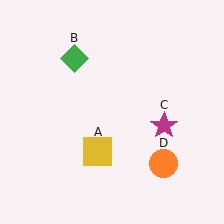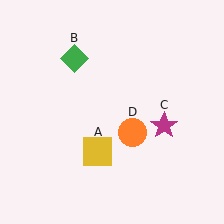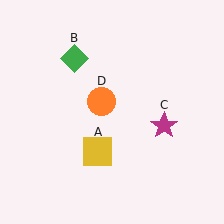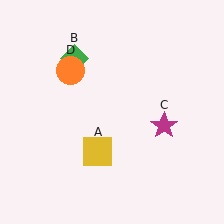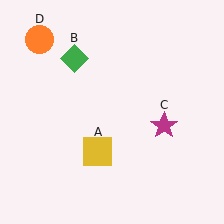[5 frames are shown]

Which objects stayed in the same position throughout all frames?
Yellow square (object A) and green diamond (object B) and magenta star (object C) remained stationary.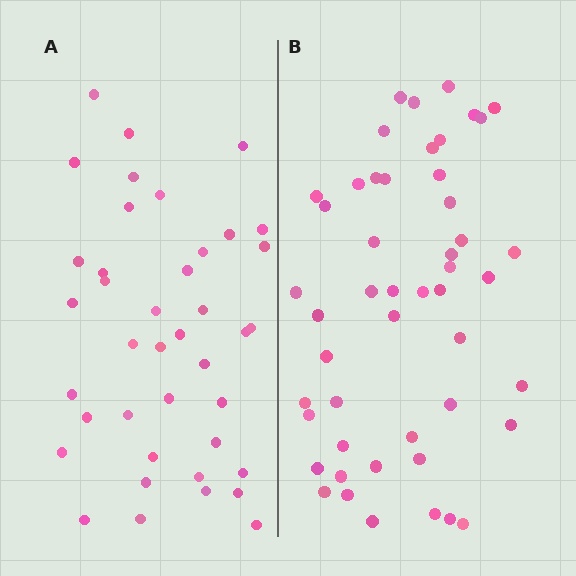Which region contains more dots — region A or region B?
Region B (the right region) has more dots.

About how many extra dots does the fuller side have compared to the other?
Region B has roughly 8 or so more dots than region A.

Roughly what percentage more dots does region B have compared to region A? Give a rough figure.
About 20% more.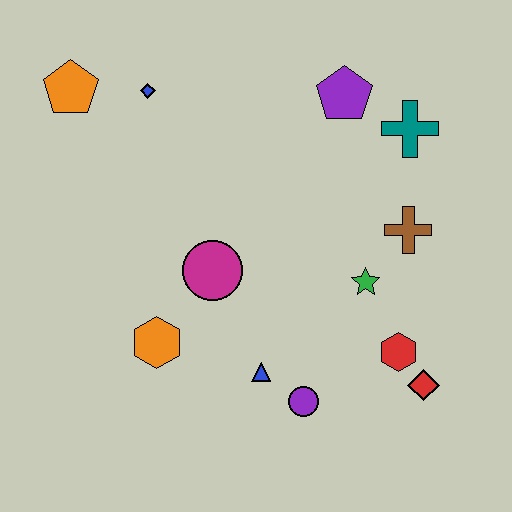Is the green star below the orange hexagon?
No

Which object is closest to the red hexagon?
The red diamond is closest to the red hexagon.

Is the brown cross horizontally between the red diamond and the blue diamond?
Yes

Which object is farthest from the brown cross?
The orange pentagon is farthest from the brown cross.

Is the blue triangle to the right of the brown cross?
No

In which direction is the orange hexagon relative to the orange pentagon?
The orange hexagon is below the orange pentagon.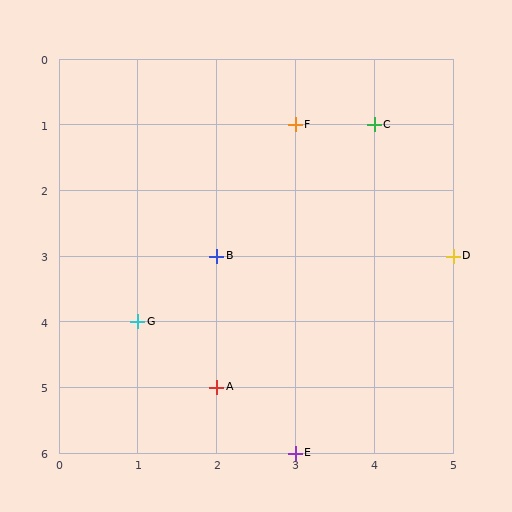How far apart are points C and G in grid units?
Points C and G are 3 columns and 3 rows apart (about 4.2 grid units diagonally).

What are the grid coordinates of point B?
Point B is at grid coordinates (2, 3).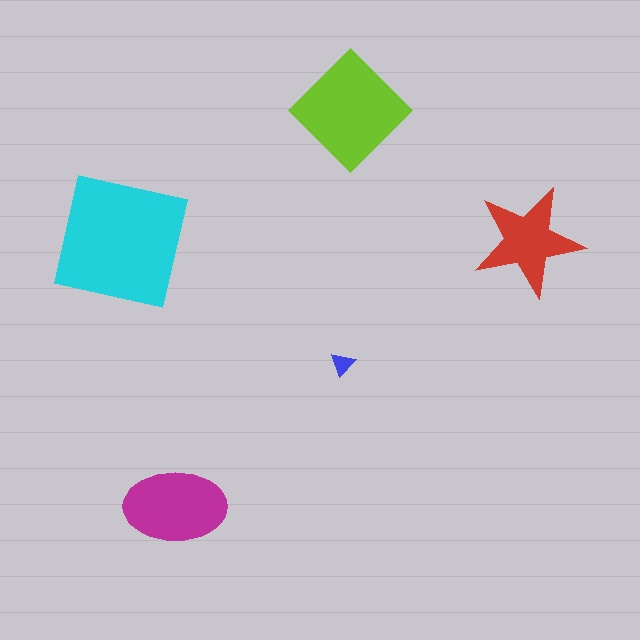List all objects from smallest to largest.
The blue triangle, the red star, the magenta ellipse, the lime diamond, the cyan square.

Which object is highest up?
The lime diamond is topmost.